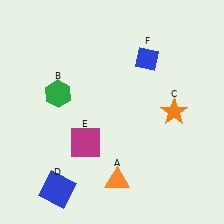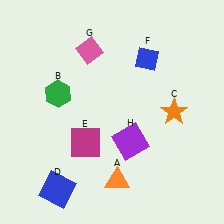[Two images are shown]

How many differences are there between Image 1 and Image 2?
There are 2 differences between the two images.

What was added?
A pink diamond (G), a purple square (H) were added in Image 2.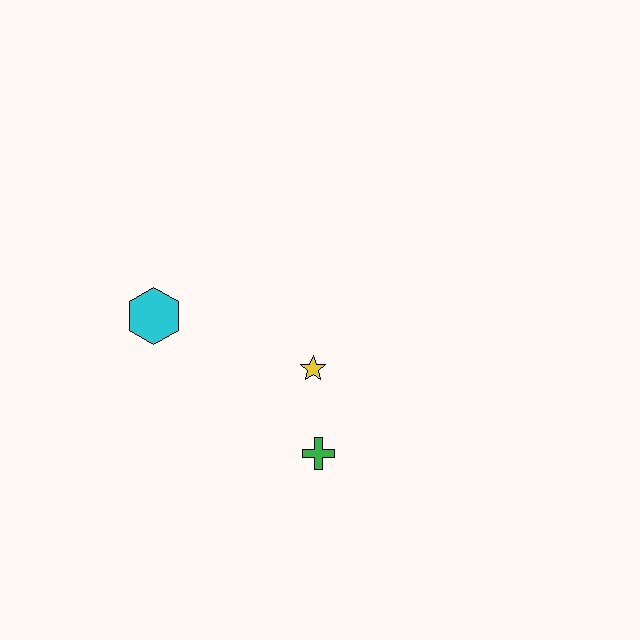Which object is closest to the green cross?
The yellow star is closest to the green cross.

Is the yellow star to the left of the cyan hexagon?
No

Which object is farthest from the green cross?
The cyan hexagon is farthest from the green cross.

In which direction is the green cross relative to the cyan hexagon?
The green cross is to the right of the cyan hexagon.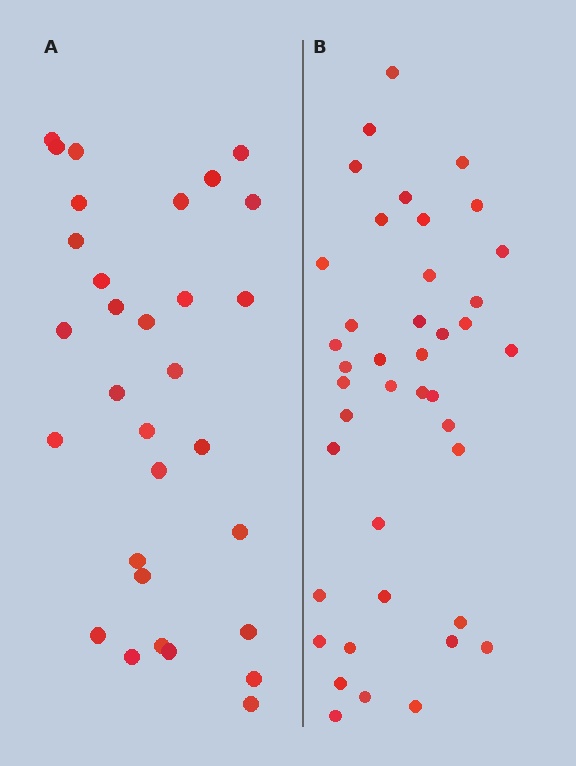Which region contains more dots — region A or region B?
Region B (the right region) has more dots.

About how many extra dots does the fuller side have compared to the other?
Region B has roughly 10 or so more dots than region A.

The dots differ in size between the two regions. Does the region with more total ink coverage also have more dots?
No. Region A has more total ink coverage because its dots are larger, but region B actually contains more individual dots. Total area can be misleading — the number of items is what matters here.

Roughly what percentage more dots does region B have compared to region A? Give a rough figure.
About 30% more.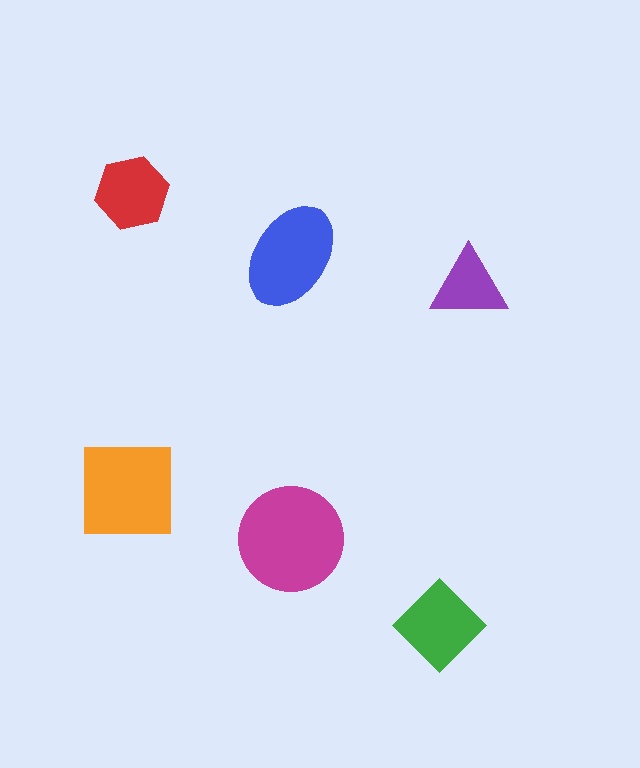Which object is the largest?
The magenta circle.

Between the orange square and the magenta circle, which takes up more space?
The magenta circle.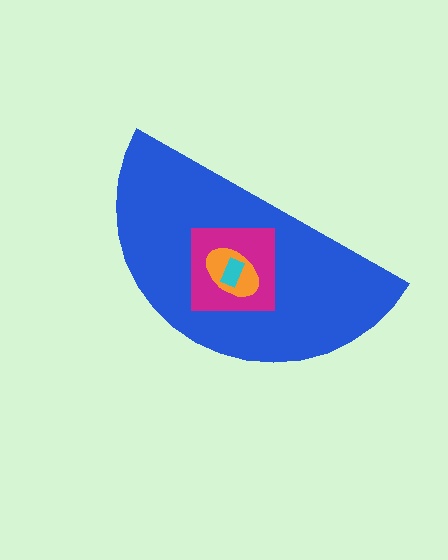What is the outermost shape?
The blue semicircle.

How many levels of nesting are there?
4.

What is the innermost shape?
The cyan rectangle.